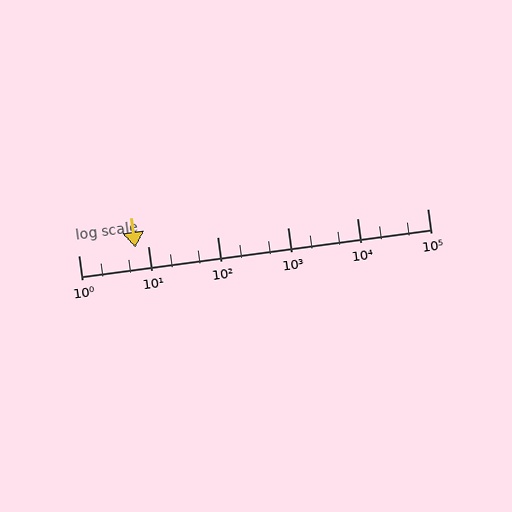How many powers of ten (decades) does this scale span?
The scale spans 5 decades, from 1 to 100000.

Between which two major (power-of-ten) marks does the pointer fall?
The pointer is between 1 and 10.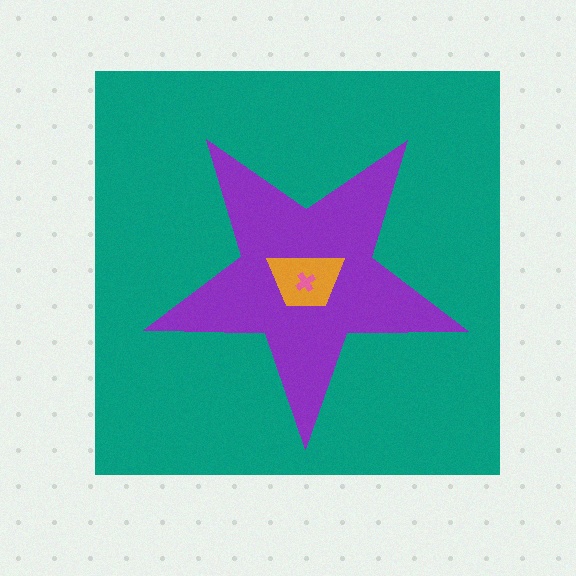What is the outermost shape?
The teal square.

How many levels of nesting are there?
4.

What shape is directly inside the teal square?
The purple star.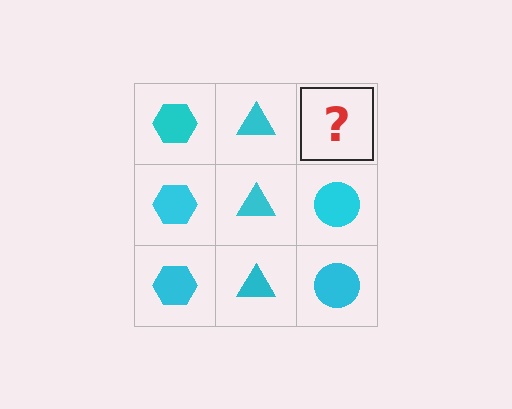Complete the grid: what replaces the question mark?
The question mark should be replaced with a cyan circle.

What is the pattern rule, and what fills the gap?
The rule is that each column has a consistent shape. The gap should be filled with a cyan circle.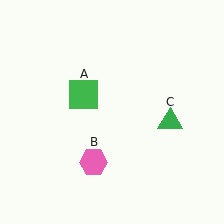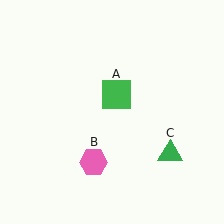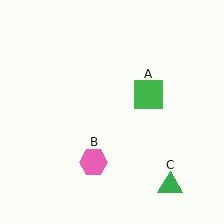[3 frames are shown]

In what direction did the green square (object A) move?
The green square (object A) moved right.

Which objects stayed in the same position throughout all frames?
Pink hexagon (object B) remained stationary.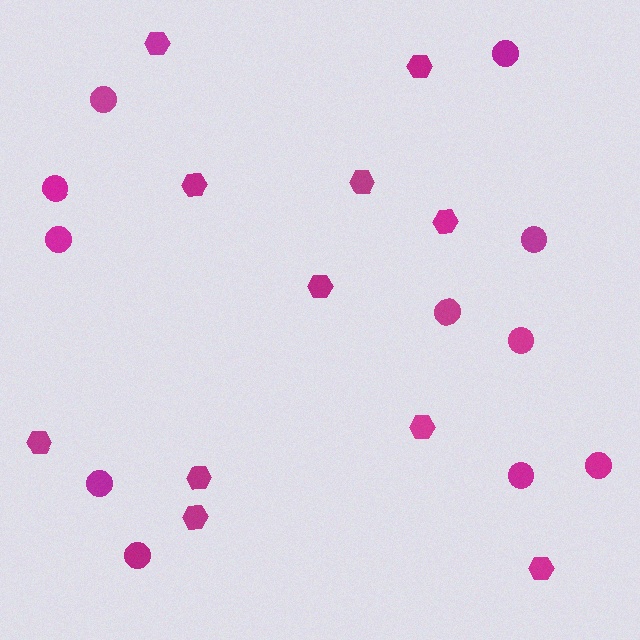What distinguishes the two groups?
There are 2 groups: one group of hexagons (11) and one group of circles (11).